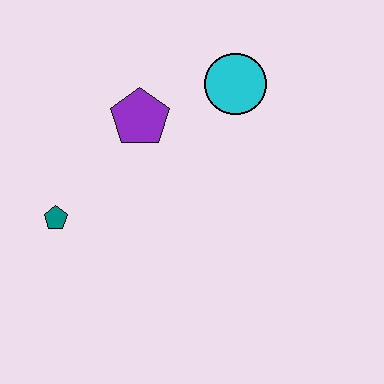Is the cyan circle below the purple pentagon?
No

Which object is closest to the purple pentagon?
The cyan circle is closest to the purple pentagon.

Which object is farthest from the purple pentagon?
The teal pentagon is farthest from the purple pentagon.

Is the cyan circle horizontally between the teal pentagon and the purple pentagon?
No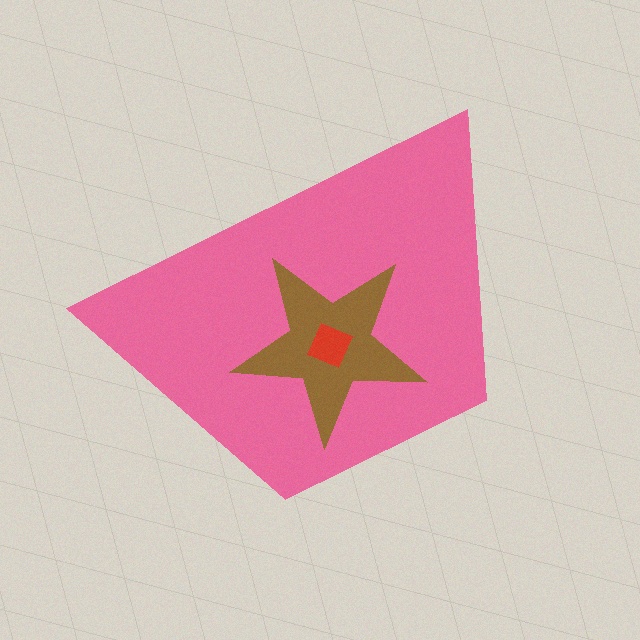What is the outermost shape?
The pink trapezoid.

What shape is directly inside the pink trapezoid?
The brown star.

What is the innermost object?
The red square.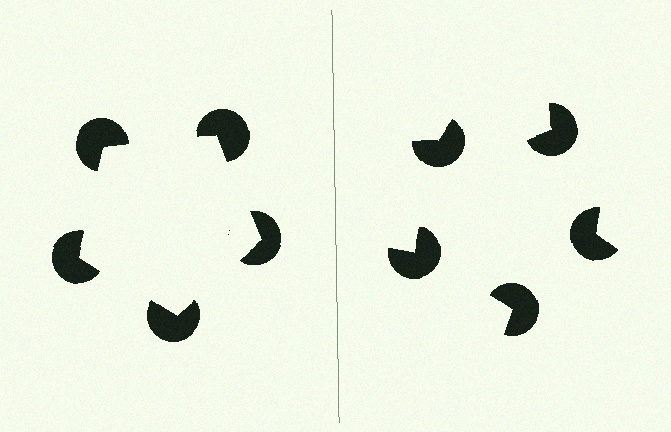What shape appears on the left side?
An illusory pentagon.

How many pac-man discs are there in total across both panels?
10 — 5 on each side.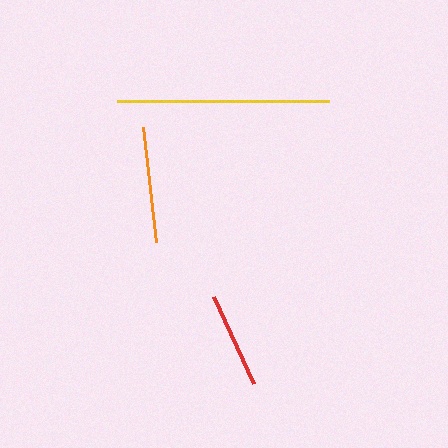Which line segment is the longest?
The yellow line is the longest at approximately 212 pixels.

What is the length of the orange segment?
The orange segment is approximately 116 pixels long.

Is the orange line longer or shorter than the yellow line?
The yellow line is longer than the orange line.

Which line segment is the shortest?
The red line is the shortest at approximately 96 pixels.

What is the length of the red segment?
The red segment is approximately 96 pixels long.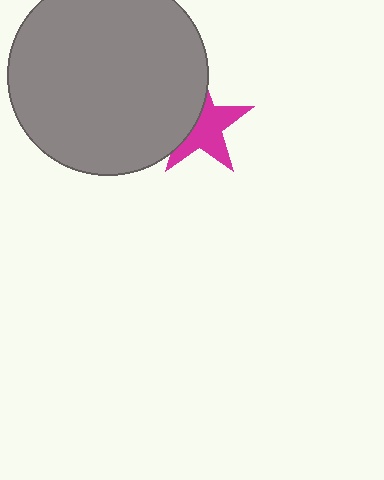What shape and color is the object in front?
The object in front is a gray circle.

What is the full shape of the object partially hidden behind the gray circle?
The partially hidden object is a magenta star.